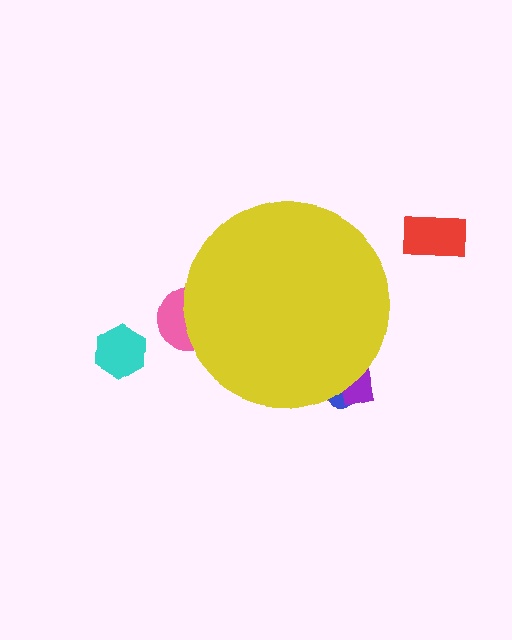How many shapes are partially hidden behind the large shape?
4 shapes are partially hidden.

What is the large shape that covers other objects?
A yellow circle.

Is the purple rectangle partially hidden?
Yes, the purple rectangle is partially hidden behind the yellow circle.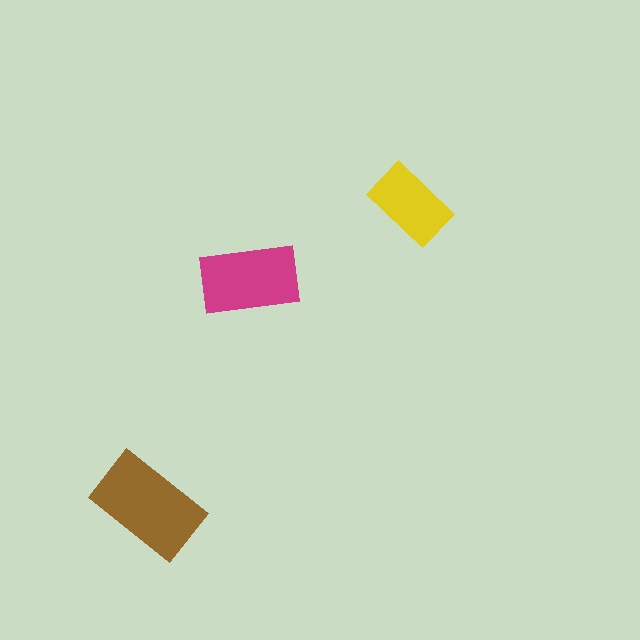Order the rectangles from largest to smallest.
the brown one, the magenta one, the yellow one.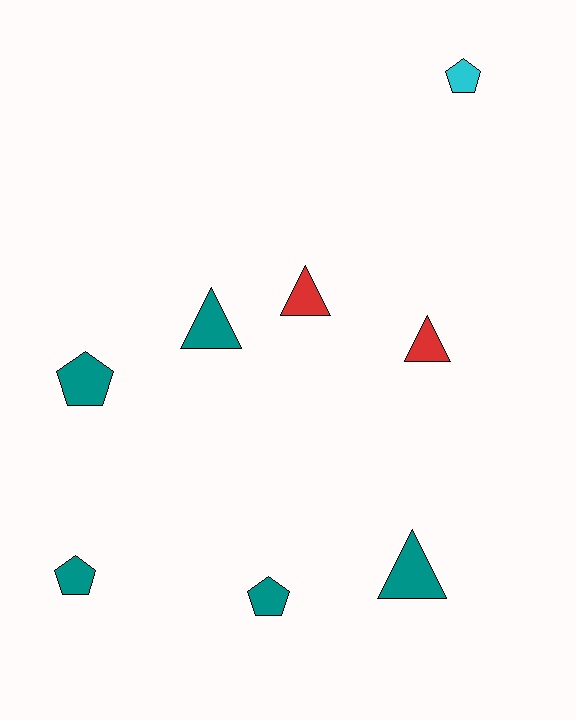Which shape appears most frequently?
Pentagon, with 4 objects.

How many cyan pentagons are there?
There is 1 cyan pentagon.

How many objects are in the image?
There are 8 objects.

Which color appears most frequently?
Teal, with 5 objects.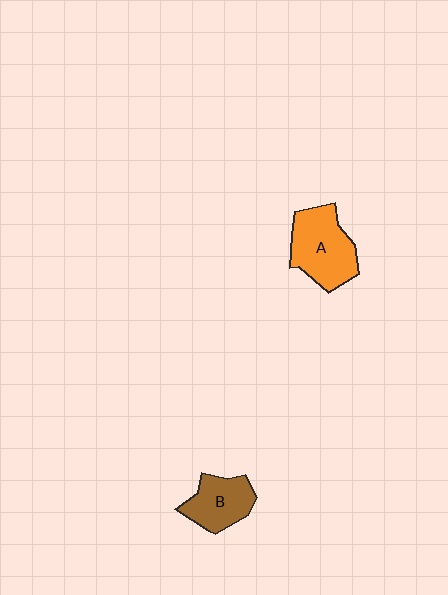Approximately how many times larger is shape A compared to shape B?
Approximately 1.4 times.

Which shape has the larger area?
Shape A (orange).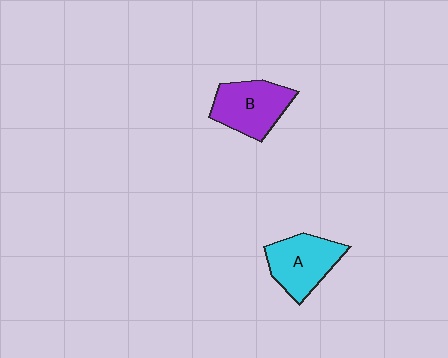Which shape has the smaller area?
Shape A (cyan).